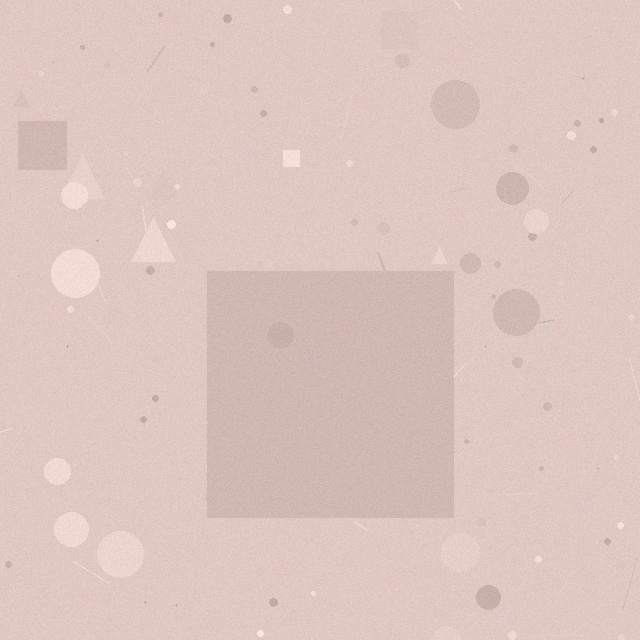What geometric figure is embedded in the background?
A square is embedded in the background.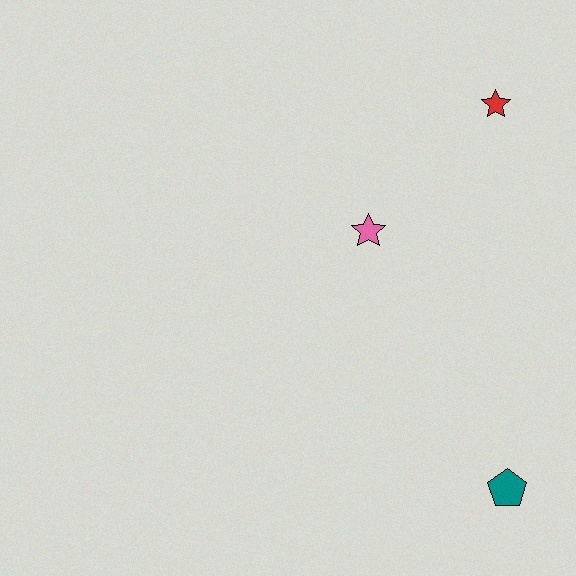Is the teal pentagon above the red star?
No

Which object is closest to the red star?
The pink star is closest to the red star.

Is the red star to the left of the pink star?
No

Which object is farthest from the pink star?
The teal pentagon is farthest from the pink star.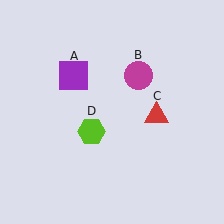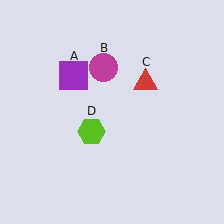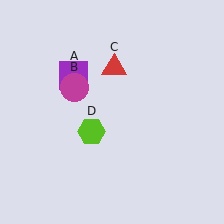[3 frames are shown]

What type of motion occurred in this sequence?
The magenta circle (object B), red triangle (object C) rotated counterclockwise around the center of the scene.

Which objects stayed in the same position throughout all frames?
Purple square (object A) and lime hexagon (object D) remained stationary.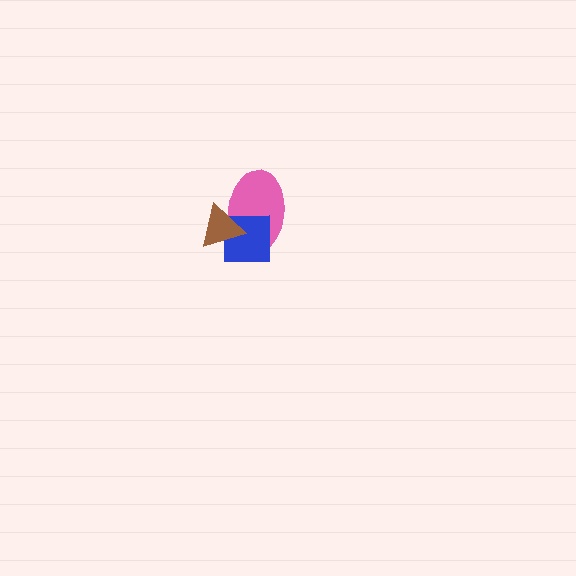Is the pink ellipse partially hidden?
Yes, it is partially covered by another shape.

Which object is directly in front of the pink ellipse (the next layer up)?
The blue square is directly in front of the pink ellipse.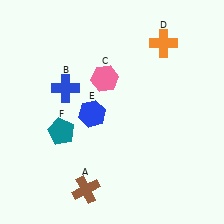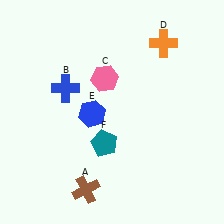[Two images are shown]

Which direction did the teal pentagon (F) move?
The teal pentagon (F) moved right.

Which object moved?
The teal pentagon (F) moved right.